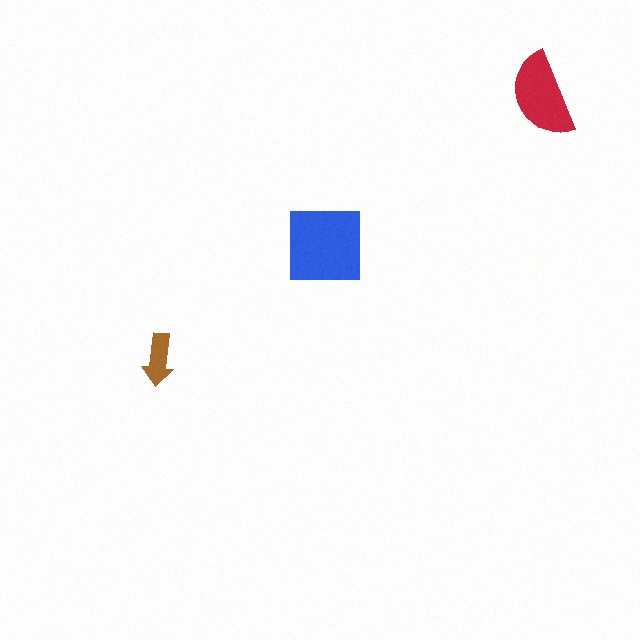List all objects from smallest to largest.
The brown arrow, the red semicircle, the blue square.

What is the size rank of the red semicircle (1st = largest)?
2nd.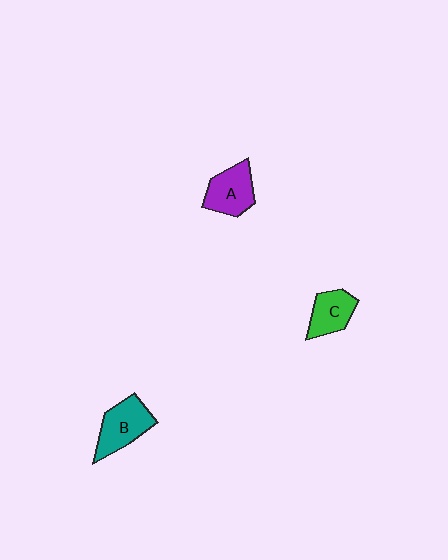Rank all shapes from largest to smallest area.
From largest to smallest: B (teal), A (purple), C (green).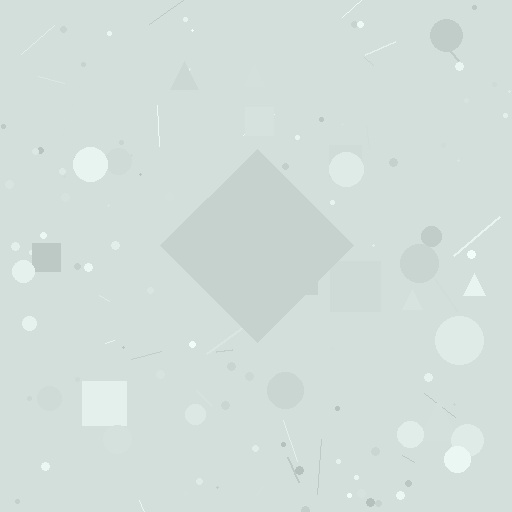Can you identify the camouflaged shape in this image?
The camouflaged shape is a diamond.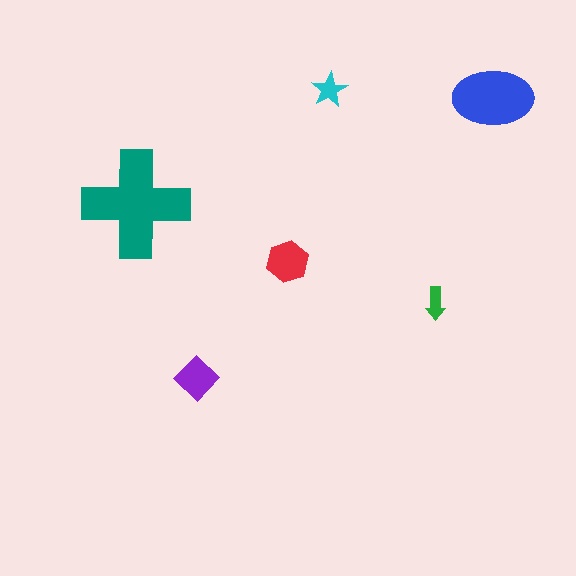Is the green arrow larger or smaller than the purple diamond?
Smaller.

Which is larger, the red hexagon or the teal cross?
The teal cross.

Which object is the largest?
The teal cross.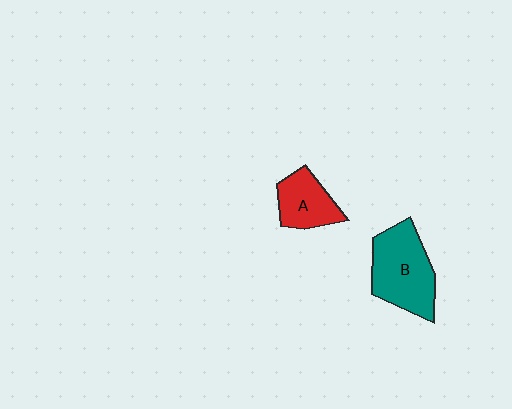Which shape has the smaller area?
Shape A (red).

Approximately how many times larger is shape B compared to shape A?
Approximately 1.6 times.